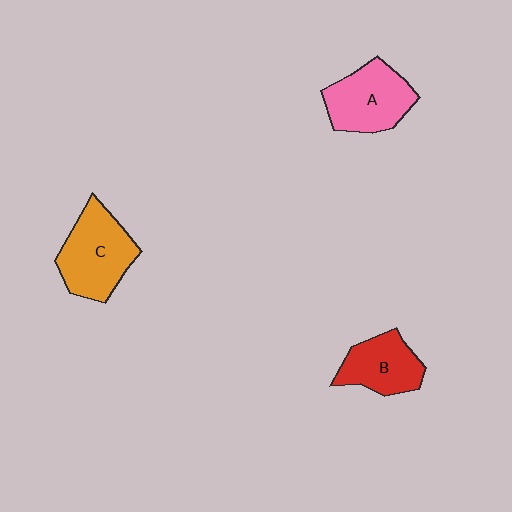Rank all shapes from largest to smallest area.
From largest to smallest: C (orange), A (pink), B (red).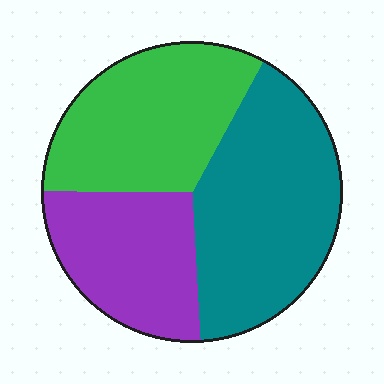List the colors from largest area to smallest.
From largest to smallest: teal, green, purple.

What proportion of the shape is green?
Green takes up about one third (1/3) of the shape.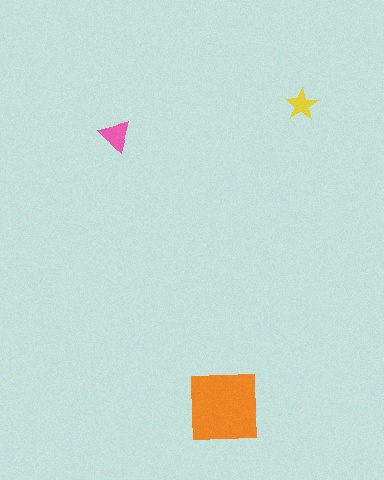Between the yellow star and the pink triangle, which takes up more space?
The pink triangle.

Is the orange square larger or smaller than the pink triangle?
Larger.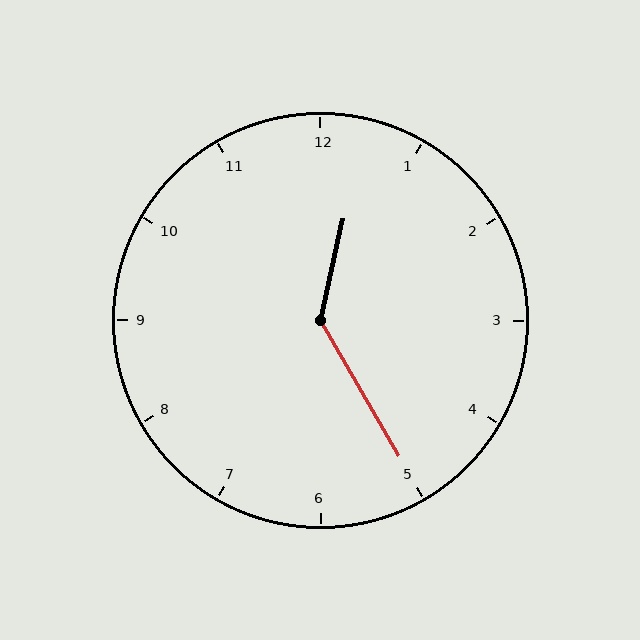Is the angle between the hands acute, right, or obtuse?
It is obtuse.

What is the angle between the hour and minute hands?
Approximately 138 degrees.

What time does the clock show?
12:25.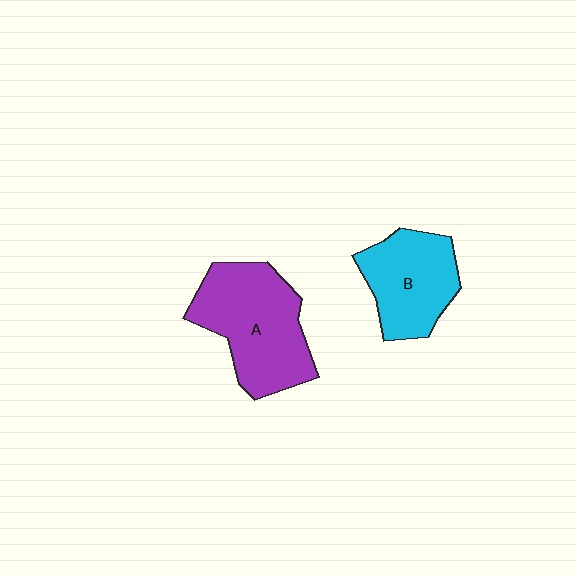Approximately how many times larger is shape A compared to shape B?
Approximately 1.3 times.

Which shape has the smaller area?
Shape B (cyan).